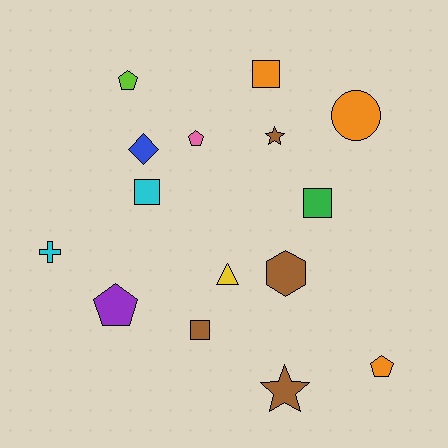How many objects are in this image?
There are 15 objects.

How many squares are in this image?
There are 4 squares.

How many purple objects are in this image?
There is 1 purple object.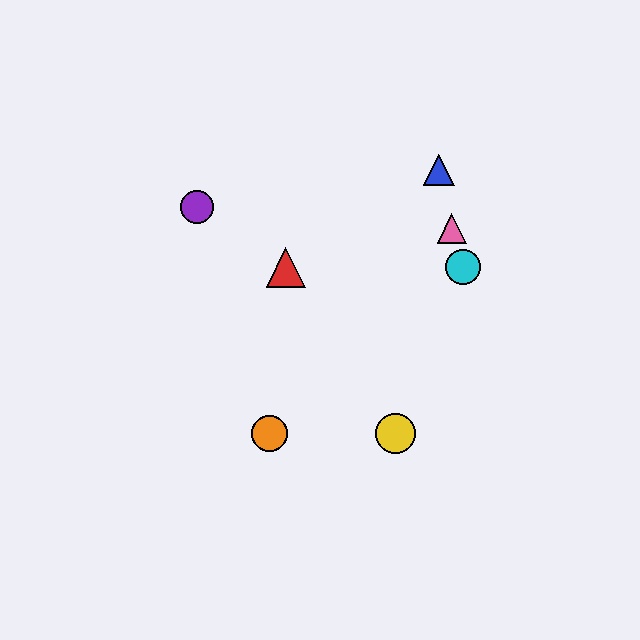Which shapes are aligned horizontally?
The green circle, the yellow circle, the orange circle are aligned horizontally.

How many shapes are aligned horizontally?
3 shapes (the green circle, the yellow circle, the orange circle) are aligned horizontally.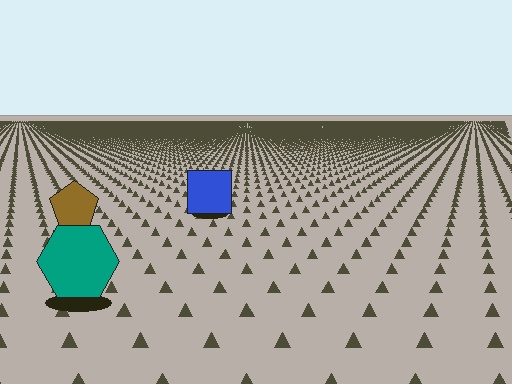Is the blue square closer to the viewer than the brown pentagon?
No. The brown pentagon is closer — you can tell from the texture gradient: the ground texture is coarser near it.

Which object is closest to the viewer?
The teal hexagon is closest. The texture marks near it are larger and more spread out.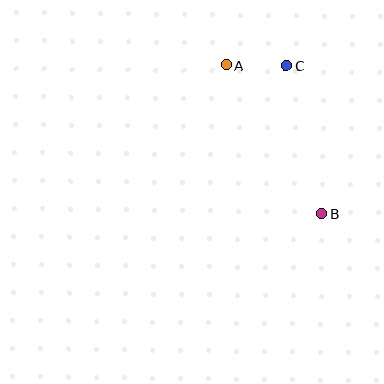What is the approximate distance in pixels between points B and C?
The distance between B and C is approximately 152 pixels.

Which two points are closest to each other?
Points A and C are closest to each other.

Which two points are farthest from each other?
Points A and B are farthest from each other.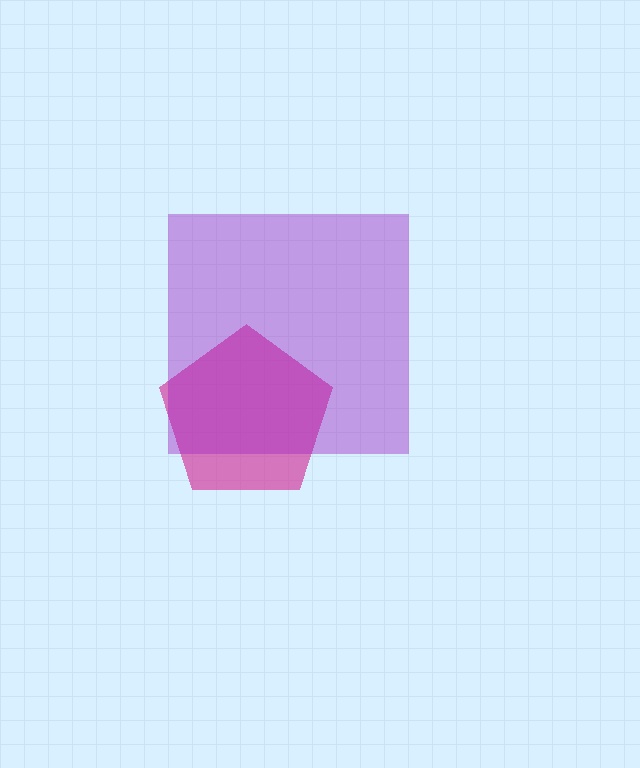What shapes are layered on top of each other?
The layered shapes are: a magenta pentagon, a purple square.